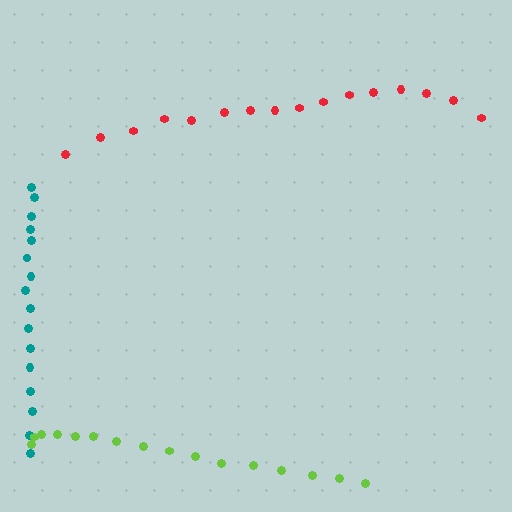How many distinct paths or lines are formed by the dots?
There are 3 distinct paths.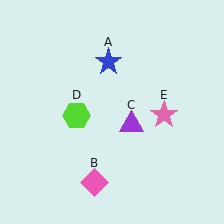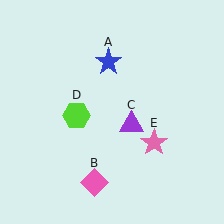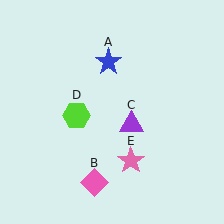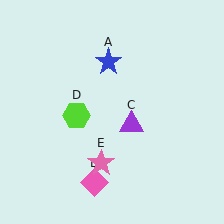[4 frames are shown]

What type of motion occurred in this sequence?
The pink star (object E) rotated clockwise around the center of the scene.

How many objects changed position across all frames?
1 object changed position: pink star (object E).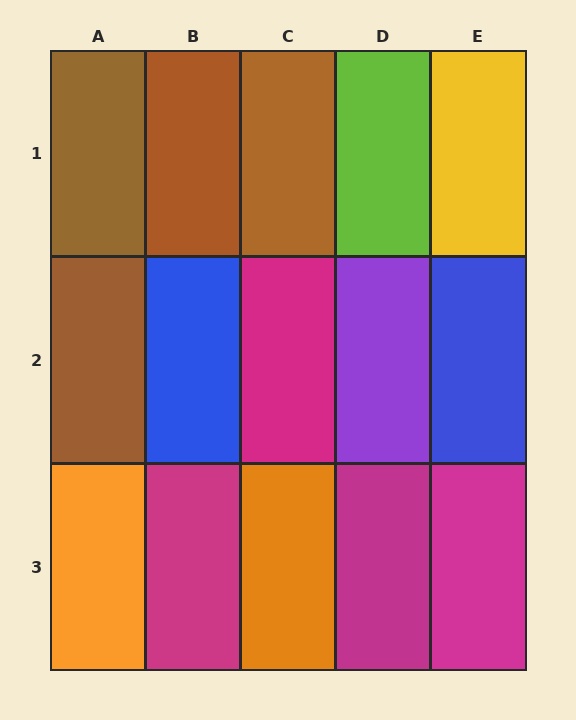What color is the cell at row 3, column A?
Orange.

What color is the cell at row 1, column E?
Yellow.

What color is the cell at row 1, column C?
Brown.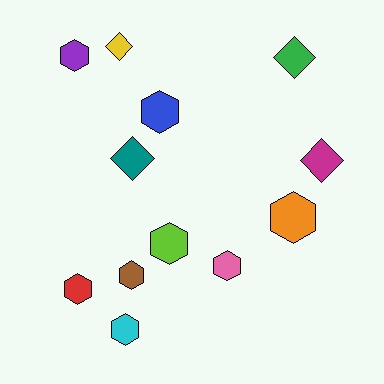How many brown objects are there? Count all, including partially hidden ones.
There is 1 brown object.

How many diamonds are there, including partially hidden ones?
There are 4 diamonds.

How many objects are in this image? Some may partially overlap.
There are 12 objects.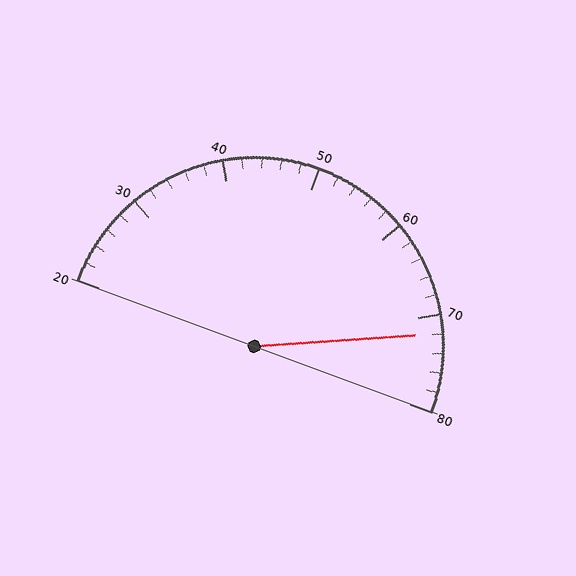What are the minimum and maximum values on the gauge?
The gauge ranges from 20 to 80.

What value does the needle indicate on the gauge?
The needle indicates approximately 72.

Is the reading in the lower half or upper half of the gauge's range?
The reading is in the upper half of the range (20 to 80).